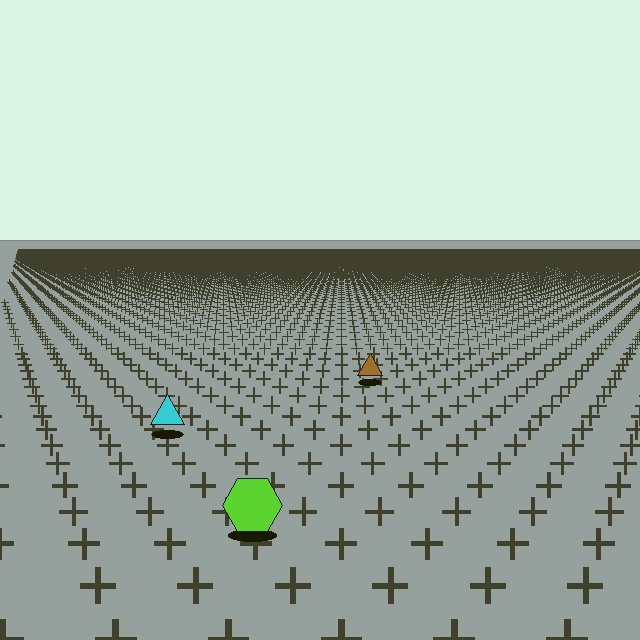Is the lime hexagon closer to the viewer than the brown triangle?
Yes. The lime hexagon is closer — you can tell from the texture gradient: the ground texture is coarser near it.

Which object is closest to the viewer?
The lime hexagon is closest. The texture marks near it are larger and more spread out.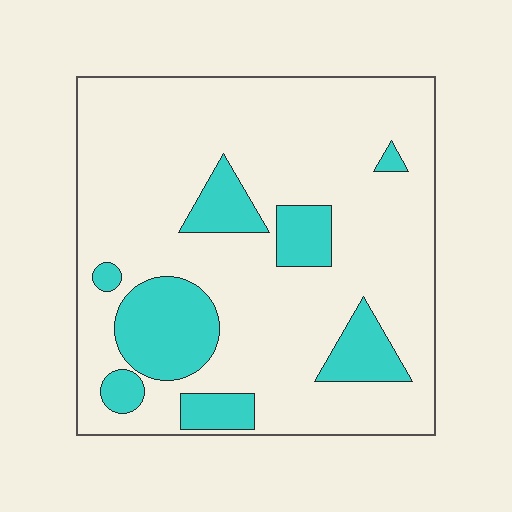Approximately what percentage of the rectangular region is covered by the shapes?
Approximately 20%.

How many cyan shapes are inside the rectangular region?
8.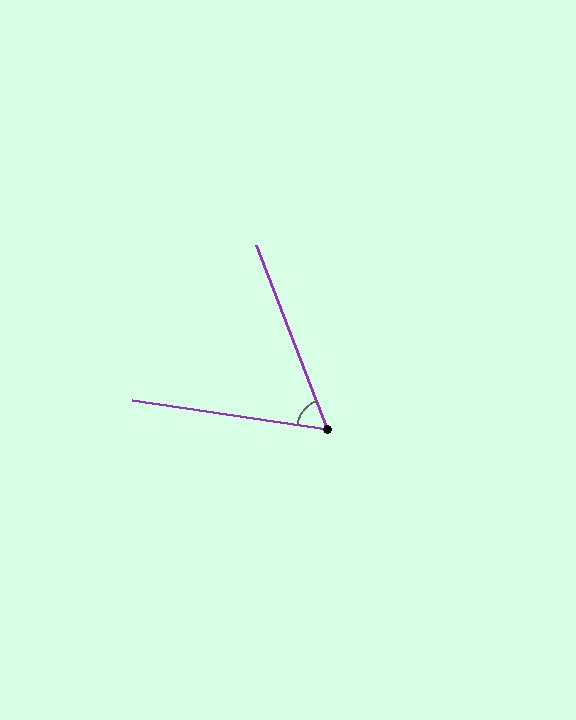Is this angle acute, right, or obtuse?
It is acute.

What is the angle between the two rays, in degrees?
Approximately 60 degrees.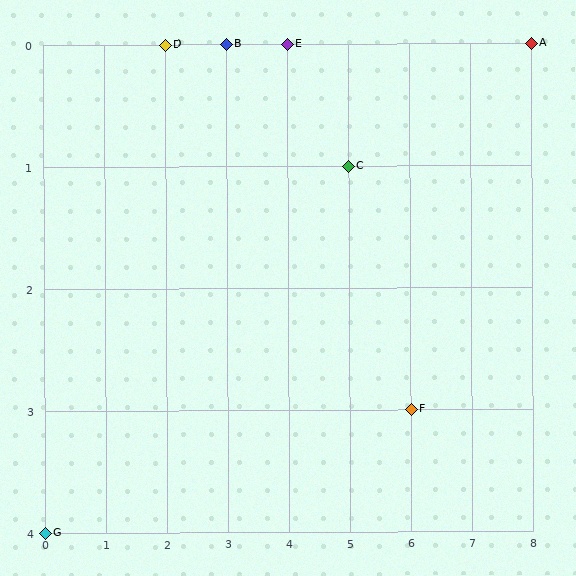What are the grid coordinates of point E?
Point E is at grid coordinates (4, 0).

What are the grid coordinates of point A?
Point A is at grid coordinates (8, 0).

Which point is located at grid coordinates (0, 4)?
Point G is at (0, 4).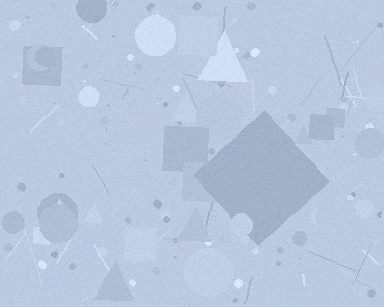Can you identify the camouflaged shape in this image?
The camouflaged shape is a diamond.